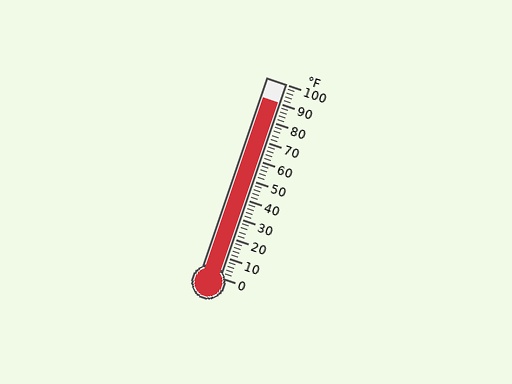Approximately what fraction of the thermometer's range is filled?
The thermometer is filled to approximately 90% of its range.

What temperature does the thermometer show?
The thermometer shows approximately 90°F.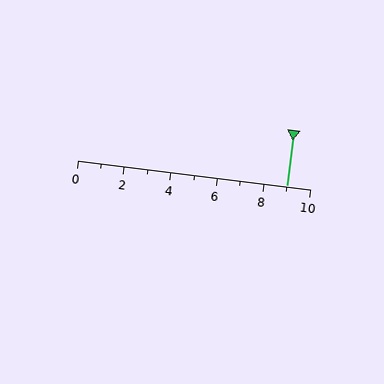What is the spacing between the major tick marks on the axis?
The major ticks are spaced 2 apart.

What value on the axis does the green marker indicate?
The marker indicates approximately 9.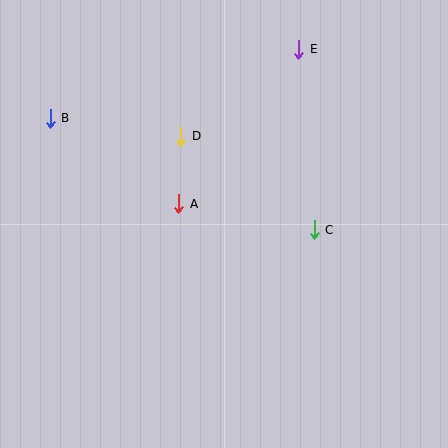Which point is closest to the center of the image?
Point A at (179, 204) is closest to the center.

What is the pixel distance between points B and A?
The distance between B and A is 155 pixels.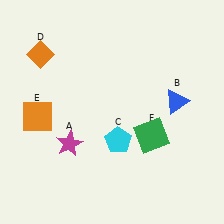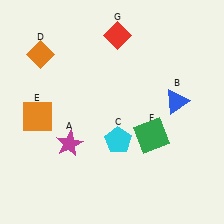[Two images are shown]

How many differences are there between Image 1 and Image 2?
There is 1 difference between the two images.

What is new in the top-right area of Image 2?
A red diamond (G) was added in the top-right area of Image 2.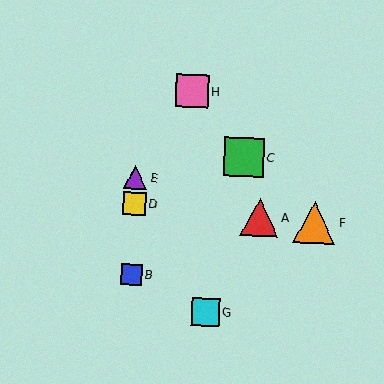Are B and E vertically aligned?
Yes, both are at x≈131.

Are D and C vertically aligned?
No, D is at x≈134 and C is at x≈244.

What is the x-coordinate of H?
Object H is at x≈192.